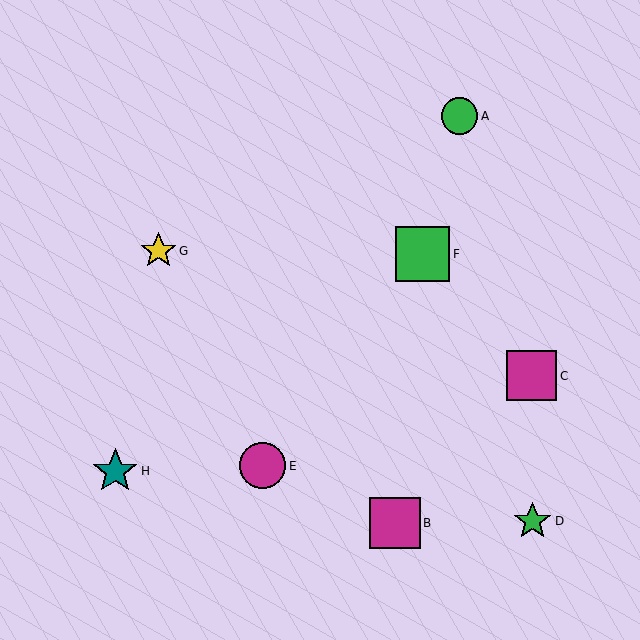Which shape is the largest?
The green square (labeled F) is the largest.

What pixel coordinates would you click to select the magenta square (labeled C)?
Click at (532, 376) to select the magenta square C.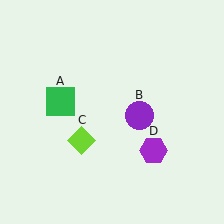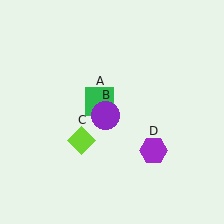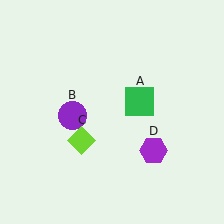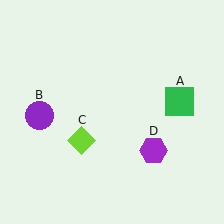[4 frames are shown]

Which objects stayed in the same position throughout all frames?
Lime diamond (object C) and purple hexagon (object D) remained stationary.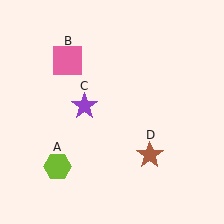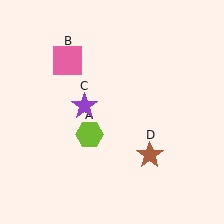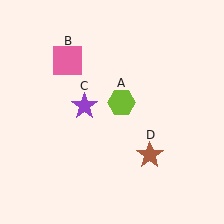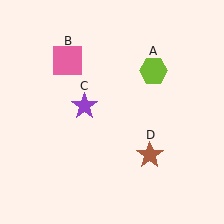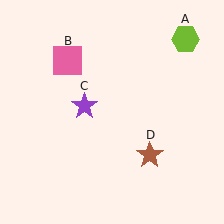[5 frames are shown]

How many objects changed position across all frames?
1 object changed position: lime hexagon (object A).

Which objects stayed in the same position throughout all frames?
Pink square (object B) and purple star (object C) and brown star (object D) remained stationary.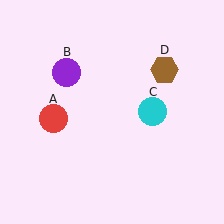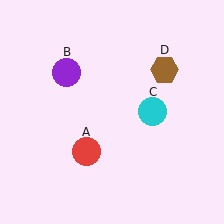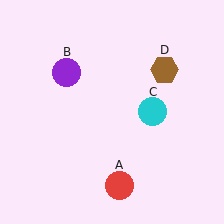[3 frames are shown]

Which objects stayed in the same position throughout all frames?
Purple circle (object B) and cyan circle (object C) and brown hexagon (object D) remained stationary.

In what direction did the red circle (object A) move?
The red circle (object A) moved down and to the right.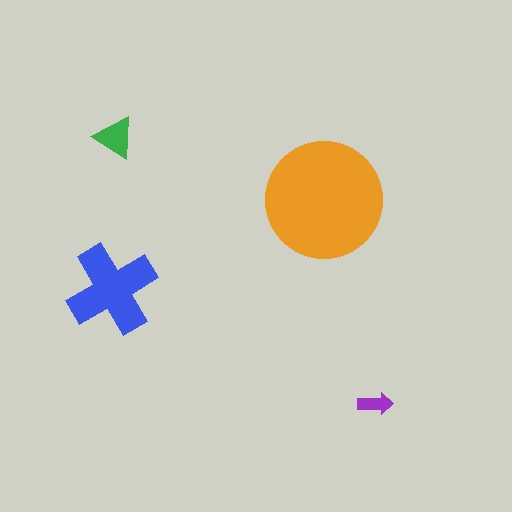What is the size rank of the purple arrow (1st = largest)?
4th.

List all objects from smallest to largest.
The purple arrow, the green triangle, the blue cross, the orange circle.